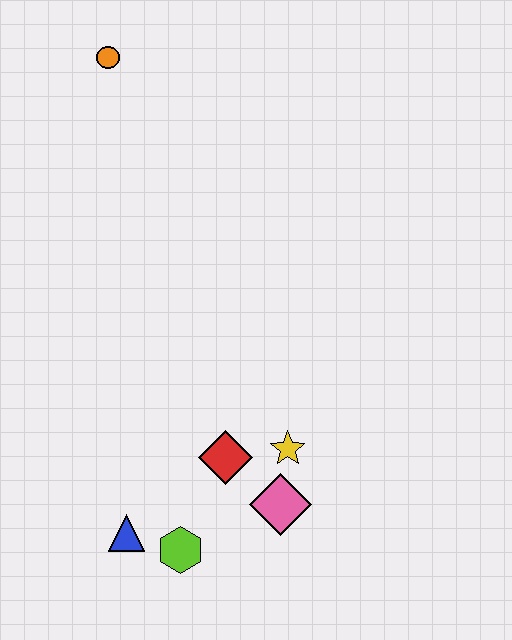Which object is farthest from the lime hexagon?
The orange circle is farthest from the lime hexagon.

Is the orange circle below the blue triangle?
No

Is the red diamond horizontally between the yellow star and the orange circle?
Yes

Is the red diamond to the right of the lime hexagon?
Yes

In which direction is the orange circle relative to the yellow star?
The orange circle is above the yellow star.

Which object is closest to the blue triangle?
The lime hexagon is closest to the blue triangle.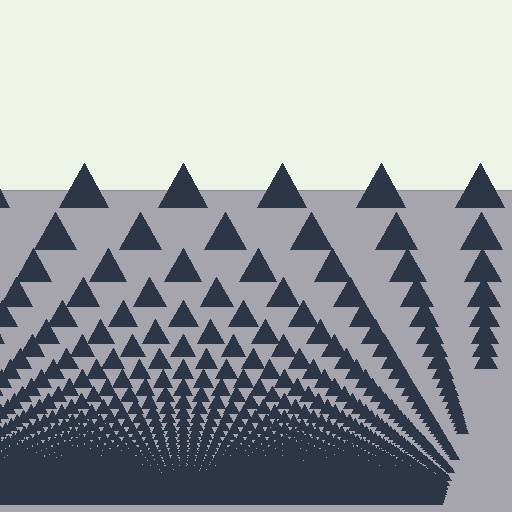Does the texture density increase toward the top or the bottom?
Density increases toward the bottom.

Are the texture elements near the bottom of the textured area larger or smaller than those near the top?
Smaller. The gradient is inverted — elements near the bottom are smaller and denser.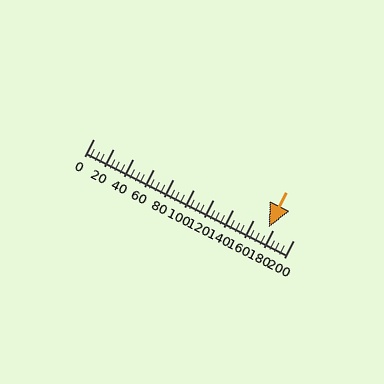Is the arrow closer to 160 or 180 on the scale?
The arrow is closer to 180.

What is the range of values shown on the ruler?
The ruler shows values from 0 to 200.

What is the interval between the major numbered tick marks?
The major tick marks are spaced 20 units apart.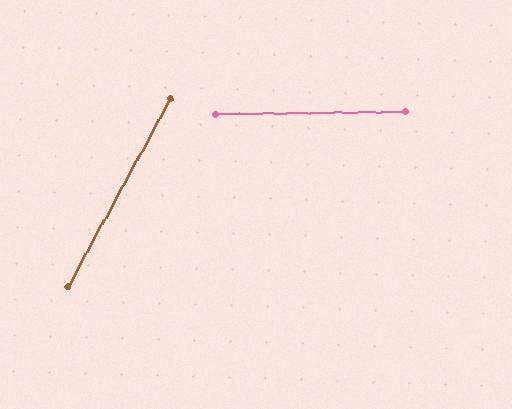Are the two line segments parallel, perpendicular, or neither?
Neither parallel nor perpendicular — they differ by about 61°.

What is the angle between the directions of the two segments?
Approximately 61 degrees.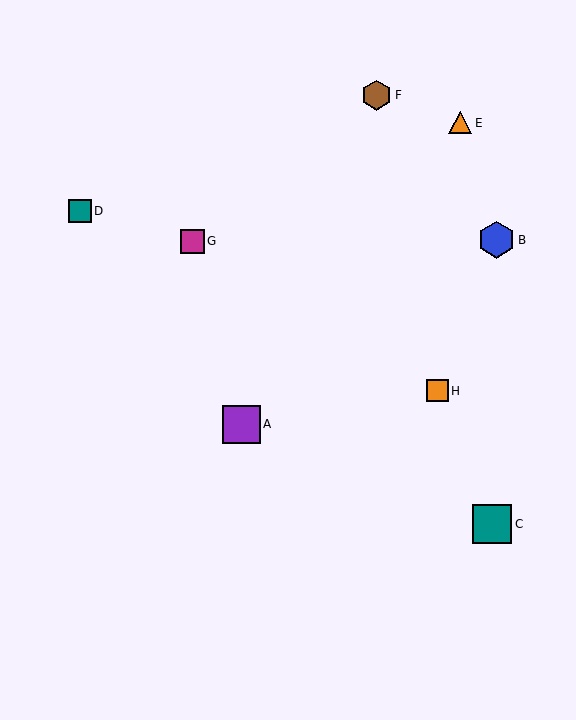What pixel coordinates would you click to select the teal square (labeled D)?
Click at (80, 211) to select the teal square D.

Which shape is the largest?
The teal square (labeled C) is the largest.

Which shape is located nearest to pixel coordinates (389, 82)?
The brown hexagon (labeled F) at (377, 95) is nearest to that location.